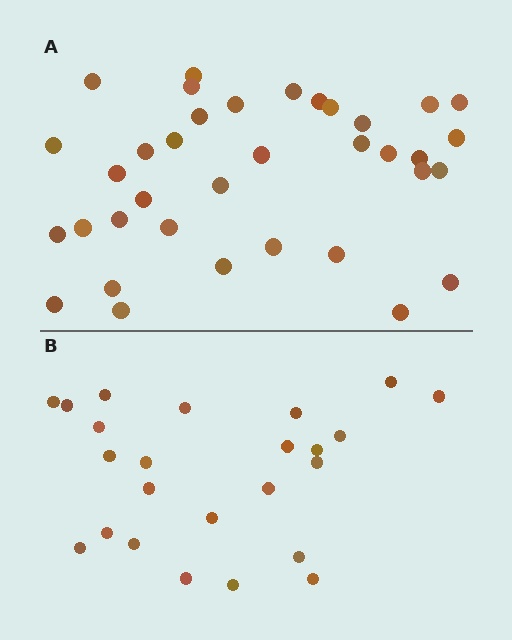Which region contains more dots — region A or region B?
Region A (the top region) has more dots.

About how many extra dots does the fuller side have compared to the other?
Region A has roughly 12 or so more dots than region B.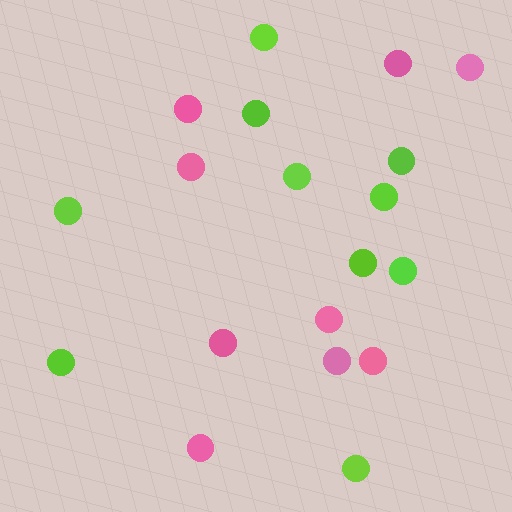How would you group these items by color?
There are 2 groups: one group of pink circles (9) and one group of lime circles (10).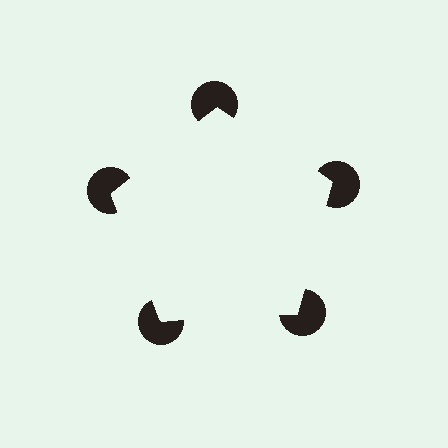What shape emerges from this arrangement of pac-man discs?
An illusory pentagon — its edges are inferred from the aligned wedge cuts in the pac-man discs, not physically drawn.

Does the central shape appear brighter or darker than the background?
It typically appears slightly brighter than the background, even though no actual brightness change is drawn.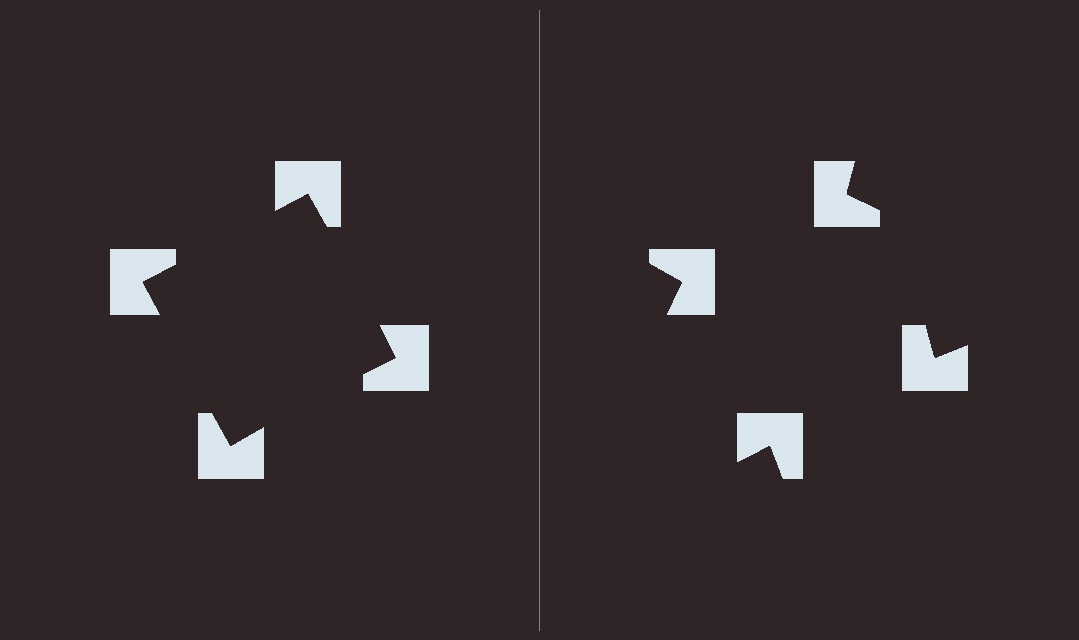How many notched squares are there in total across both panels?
8 — 4 on each side.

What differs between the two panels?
The notched squares are positioned identically on both sides; only the wedge orientations differ. On the left they align to a square; on the right they are misaligned.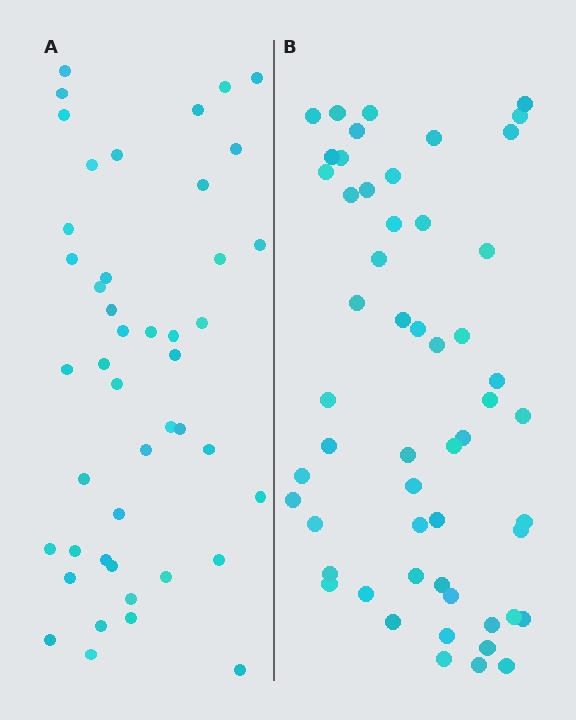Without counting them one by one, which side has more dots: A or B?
Region B (the right region) has more dots.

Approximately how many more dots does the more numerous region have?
Region B has roughly 8 or so more dots than region A.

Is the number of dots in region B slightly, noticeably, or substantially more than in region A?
Region B has only slightly more — the two regions are fairly close. The ratio is roughly 1.2 to 1.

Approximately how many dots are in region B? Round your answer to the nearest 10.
About 50 dots. (The exact count is 54, which rounds to 50.)